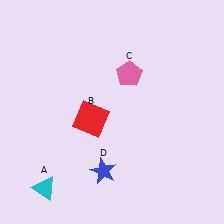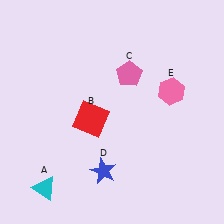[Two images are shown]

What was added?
A pink hexagon (E) was added in Image 2.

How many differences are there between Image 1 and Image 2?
There is 1 difference between the two images.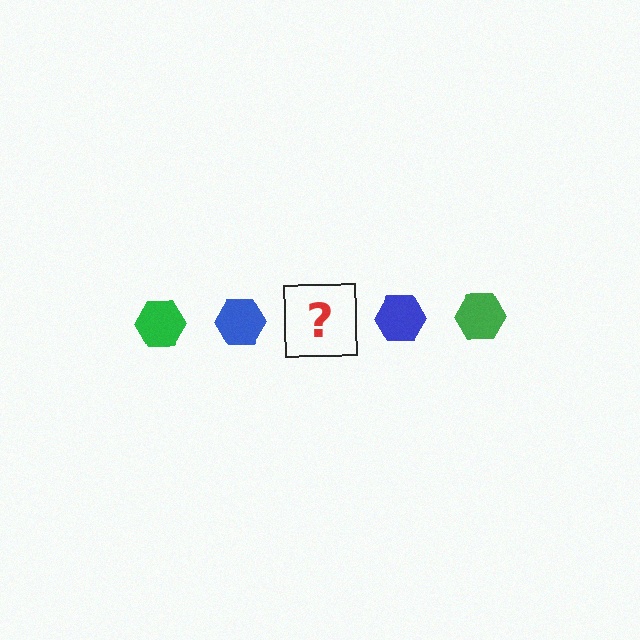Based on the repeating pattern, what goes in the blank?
The blank should be a green hexagon.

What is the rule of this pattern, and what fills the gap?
The rule is that the pattern cycles through green, blue hexagons. The gap should be filled with a green hexagon.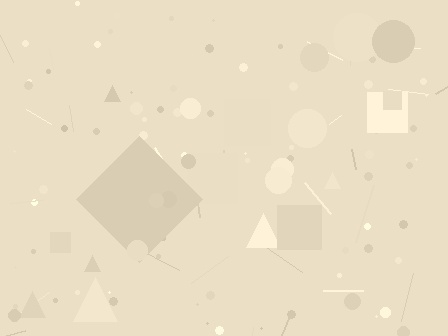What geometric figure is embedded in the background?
A diamond is embedded in the background.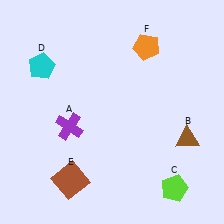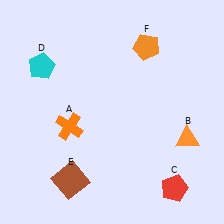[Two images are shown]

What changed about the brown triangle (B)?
In Image 1, B is brown. In Image 2, it changed to orange.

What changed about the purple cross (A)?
In Image 1, A is purple. In Image 2, it changed to orange.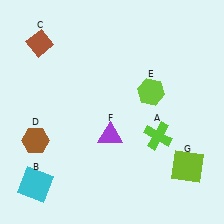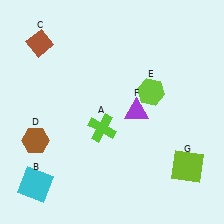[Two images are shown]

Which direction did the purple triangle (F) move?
The purple triangle (F) moved right.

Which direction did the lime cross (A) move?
The lime cross (A) moved left.